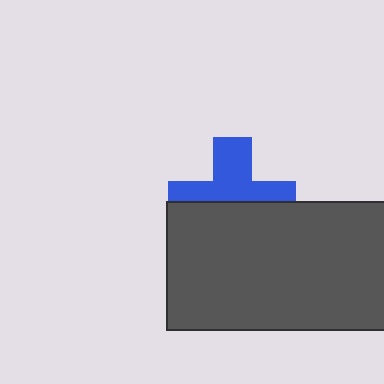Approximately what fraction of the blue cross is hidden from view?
Roughly 48% of the blue cross is hidden behind the dark gray rectangle.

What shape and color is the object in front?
The object in front is a dark gray rectangle.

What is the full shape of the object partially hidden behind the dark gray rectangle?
The partially hidden object is a blue cross.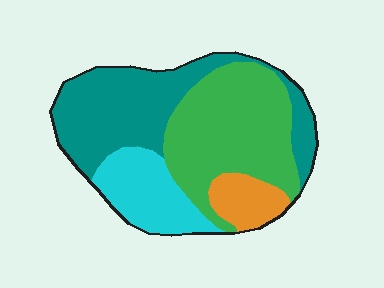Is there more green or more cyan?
Green.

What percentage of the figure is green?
Green takes up between a quarter and a half of the figure.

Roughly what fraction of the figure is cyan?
Cyan takes up less than a quarter of the figure.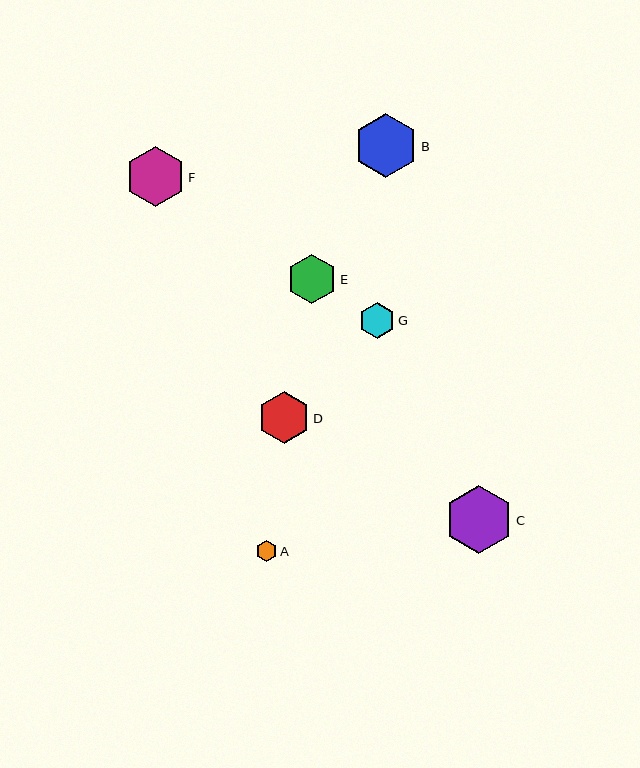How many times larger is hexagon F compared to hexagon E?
Hexagon F is approximately 1.2 times the size of hexagon E.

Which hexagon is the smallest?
Hexagon A is the smallest with a size of approximately 21 pixels.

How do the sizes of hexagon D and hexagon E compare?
Hexagon D and hexagon E are approximately the same size.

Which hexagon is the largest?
Hexagon C is the largest with a size of approximately 69 pixels.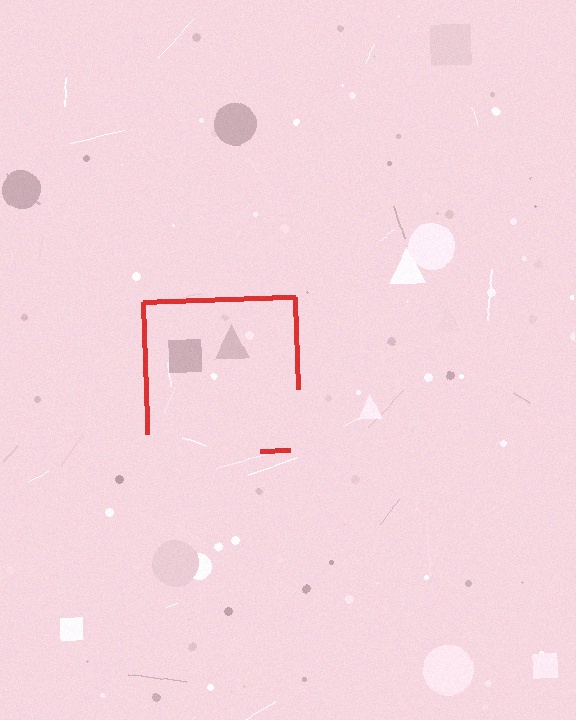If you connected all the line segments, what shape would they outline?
They would outline a square.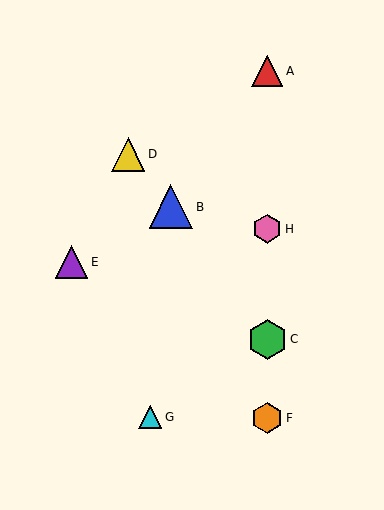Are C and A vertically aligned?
Yes, both are at x≈267.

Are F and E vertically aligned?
No, F is at x≈267 and E is at x≈72.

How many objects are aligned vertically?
4 objects (A, C, F, H) are aligned vertically.